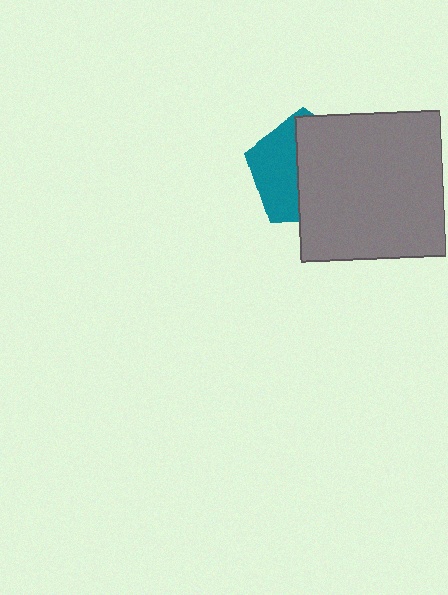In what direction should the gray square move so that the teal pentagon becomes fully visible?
The gray square should move right. That is the shortest direction to clear the overlap and leave the teal pentagon fully visible.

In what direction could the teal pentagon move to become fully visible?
The teal pentagon could move left. That would shift it out from behind the gray square entirely.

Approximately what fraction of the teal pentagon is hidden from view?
Roughly 59% of the teal pentagon is hidden behind the gray square.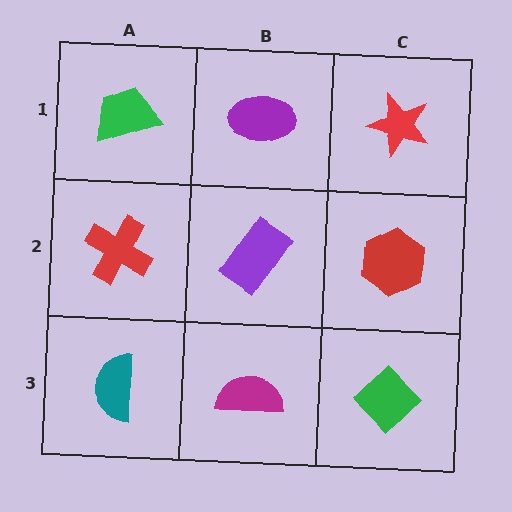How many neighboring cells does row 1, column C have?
2.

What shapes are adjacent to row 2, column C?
A red star (row 1, column C), a green diamond (row 3, column C), a purple rectangle (row 2, column B).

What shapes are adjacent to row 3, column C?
A red hexagon (row 2, column C), a magenta semicircle (row 3, column B).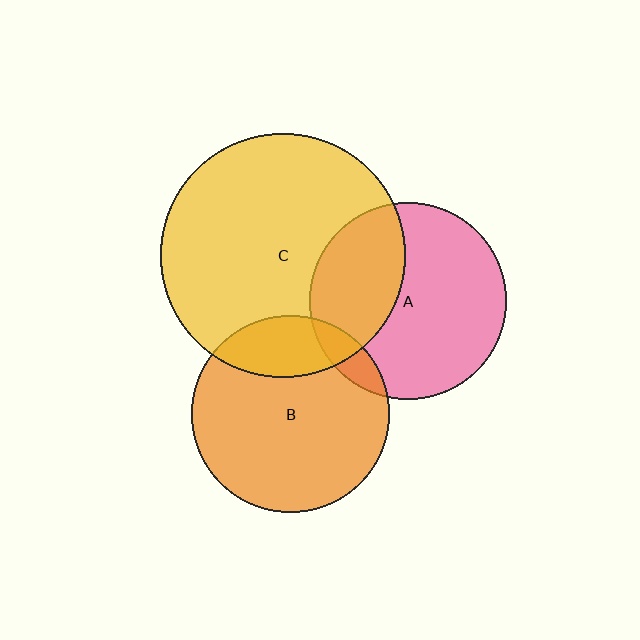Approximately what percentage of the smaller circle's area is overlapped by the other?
Approximately 20%.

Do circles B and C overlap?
Yes.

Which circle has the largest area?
Circle C (yellow).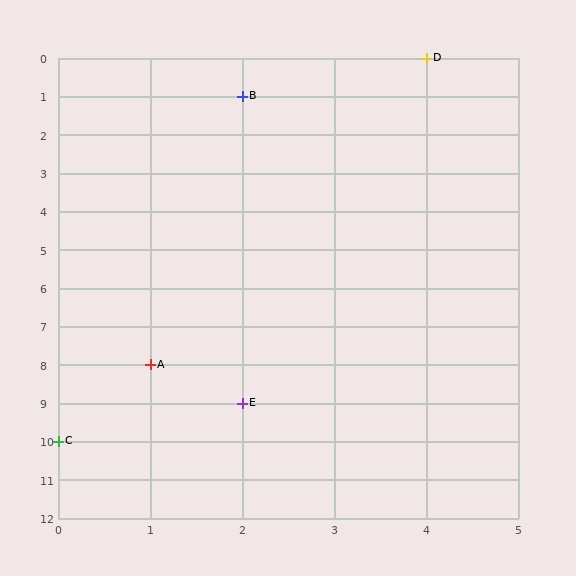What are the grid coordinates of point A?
Point A is at grid coordinates (1, 8).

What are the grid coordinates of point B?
Point B is at grid coordinates (2, 1).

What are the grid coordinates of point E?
Point E is at grid coordinates (2, 9).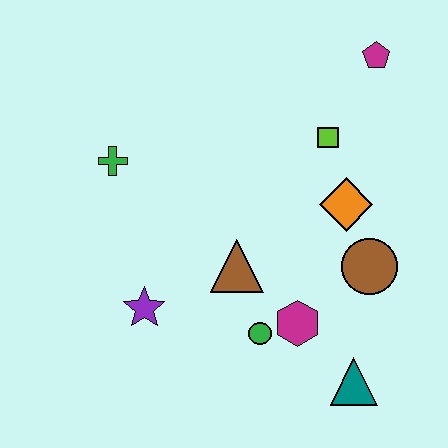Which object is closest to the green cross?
The purple star is closest to the green cross.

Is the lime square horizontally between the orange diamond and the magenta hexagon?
Yes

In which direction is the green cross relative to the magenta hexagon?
The green cross is to the left of the magenta hexagon.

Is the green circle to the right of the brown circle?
No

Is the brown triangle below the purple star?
No